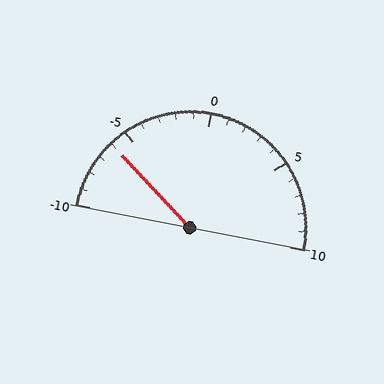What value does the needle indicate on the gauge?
The needle indicates approximately -6.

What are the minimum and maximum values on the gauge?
The gauge ranges from -10 to 10.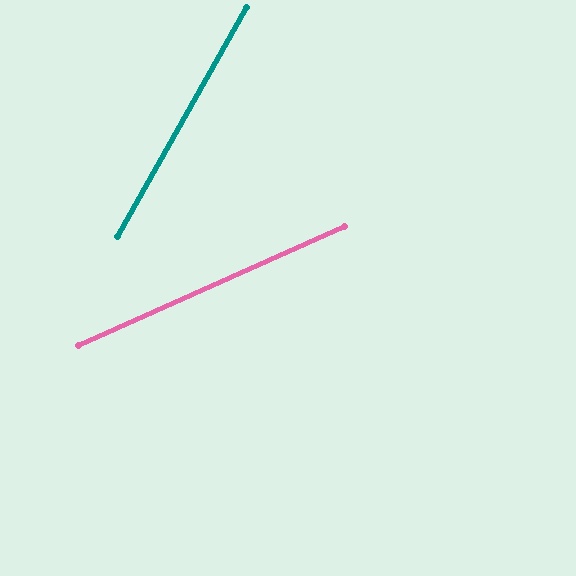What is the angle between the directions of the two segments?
Approximately 37 degrees.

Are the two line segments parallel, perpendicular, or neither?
Neither parallel nor perpendicular — they differ by about 37°.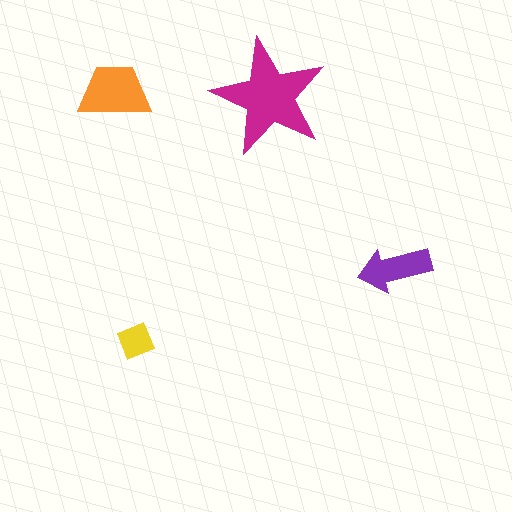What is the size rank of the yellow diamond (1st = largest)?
4th.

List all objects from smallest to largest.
The yellow diamond, the purple arrow, the orange trapezoid, the magenta star.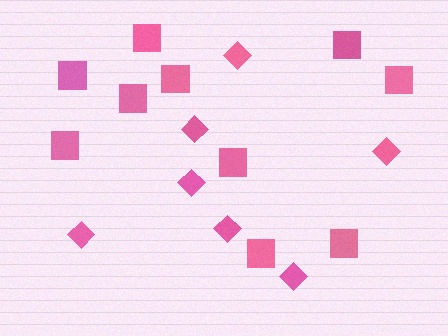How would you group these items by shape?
There are 2 groups: one group of squares (10) and one group of diamonds (7).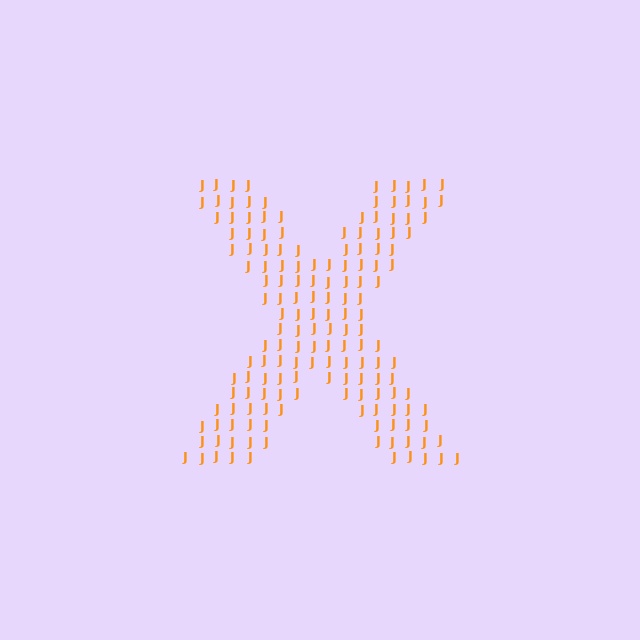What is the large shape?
The large shape is the letter X.